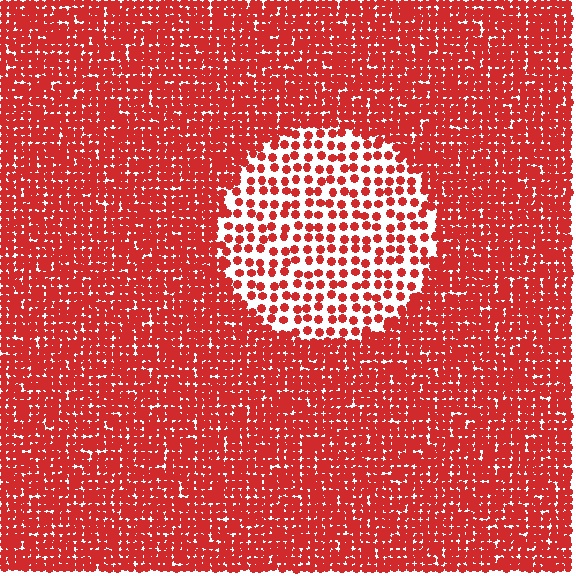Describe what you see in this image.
The image contains small red elements arranged at two different densities. A circle-shaped region is visible where the elements are less densely packed than the surrounding area.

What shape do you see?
I see a circle.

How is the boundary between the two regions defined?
The boundary is defined by a change in element density (approximately 2.4x ratio). All elements are the same color, size, and shape.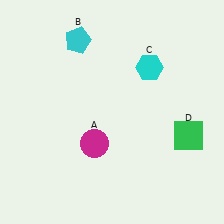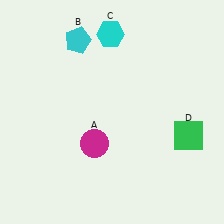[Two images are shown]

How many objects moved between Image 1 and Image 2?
1 object moved between the two images.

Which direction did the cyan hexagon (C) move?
The cyan hexagon (C) moved left.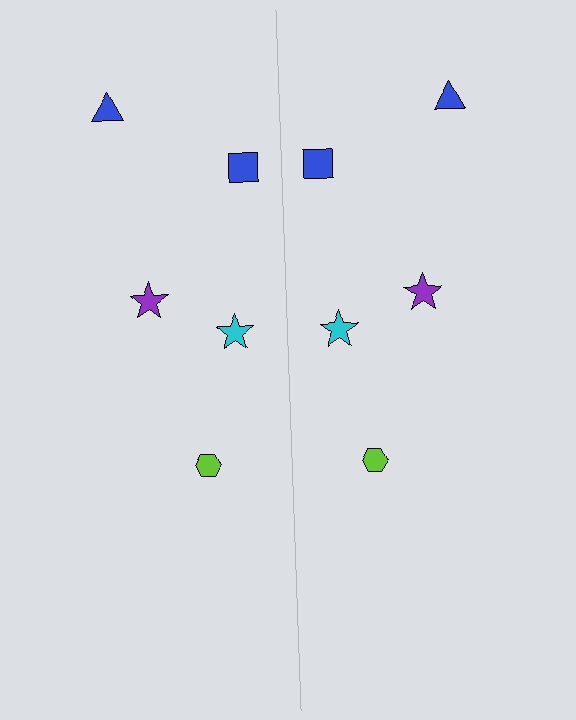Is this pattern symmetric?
Yes, this pattern has bilateral (reflection) symmetry.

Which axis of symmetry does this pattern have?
The pattern has a vertical axis of symmetry running through the center of the image.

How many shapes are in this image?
There are 10 shapes in this image.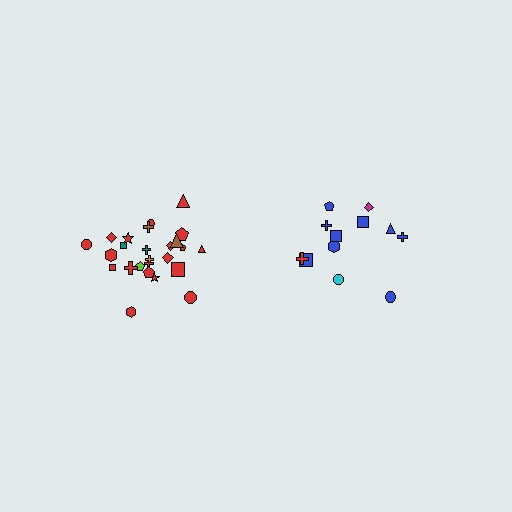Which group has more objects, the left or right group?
The left group.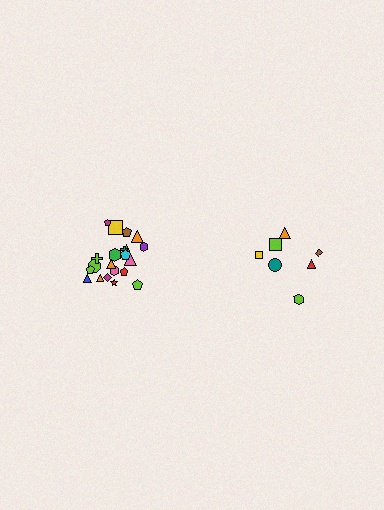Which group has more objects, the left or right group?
The left group.